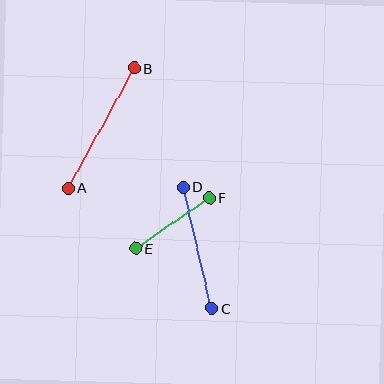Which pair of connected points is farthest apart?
Points A and B are farthest apart.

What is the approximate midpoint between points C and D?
The midpoint is at approximately (197, 248) pixels.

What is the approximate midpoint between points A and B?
The midpoint is at approximately (101, 128) pixels.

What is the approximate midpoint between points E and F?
The midpoint is at approximately (172, 223) pixels.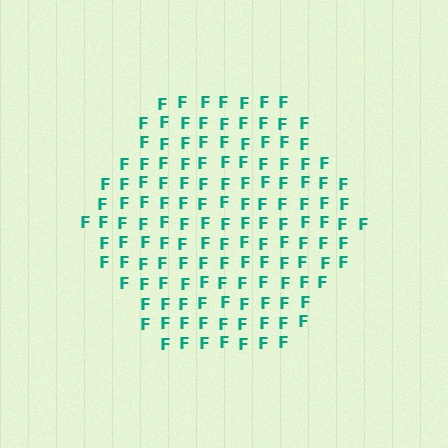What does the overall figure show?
The overall figure shows a hexagon.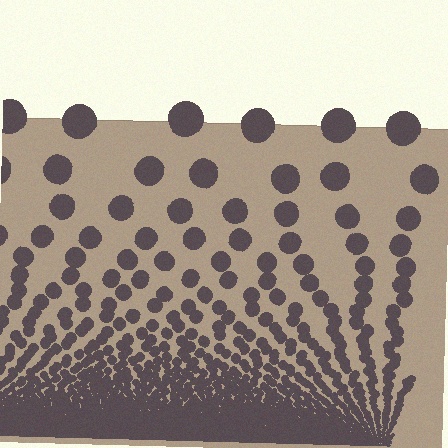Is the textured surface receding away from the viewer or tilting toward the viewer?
The surface appears to tilt toward the viewer. Texture elements get larger and sparser toward the top.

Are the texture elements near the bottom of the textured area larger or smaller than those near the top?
Smaller. The gradient is inverted — elements near the bottom are smaller and denser.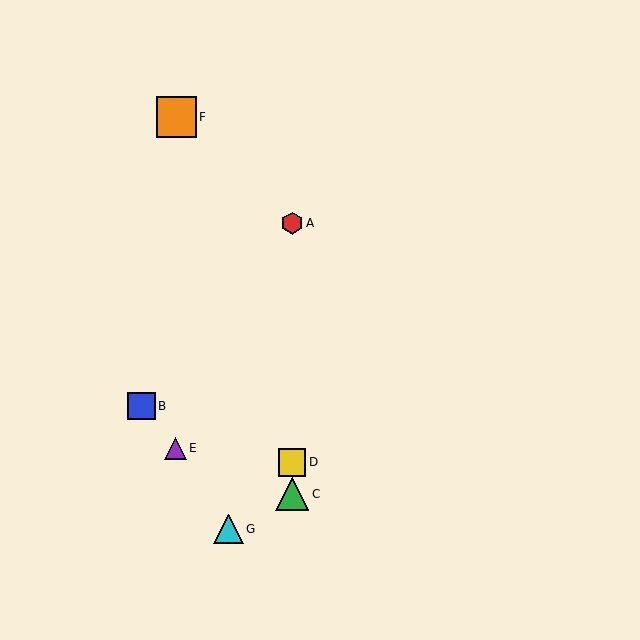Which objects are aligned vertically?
Objects A, C, D are aligned vertically.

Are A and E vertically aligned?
No, A is at x≈292 and E is at x≈175.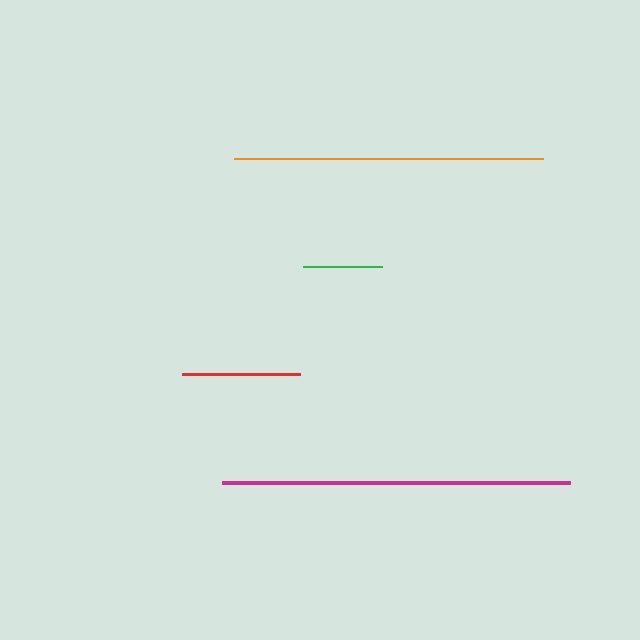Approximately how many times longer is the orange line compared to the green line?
The orange line is approximately 3.9 times the length of the green line.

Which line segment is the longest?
The magenta line is the longest at approximately 348 pixels.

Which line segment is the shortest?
The green line is the shortest at approximately 79 pixels.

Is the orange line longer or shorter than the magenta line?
The magenta line is longer than the orange line.